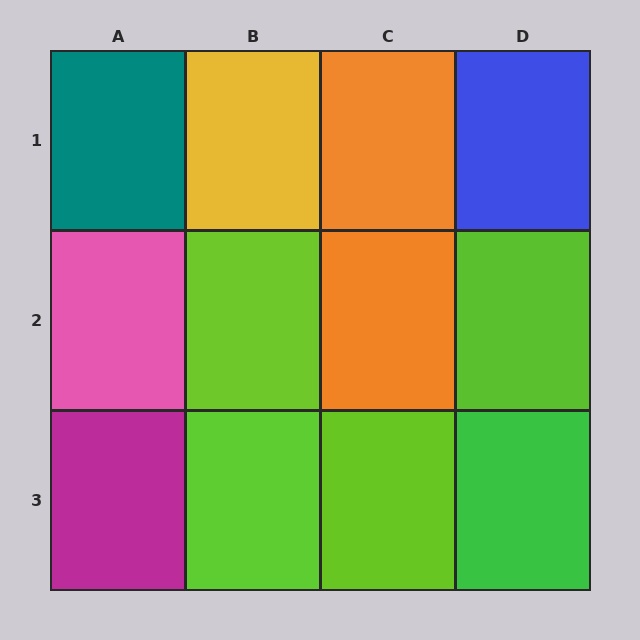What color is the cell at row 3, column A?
Magenta.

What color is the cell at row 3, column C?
Lime.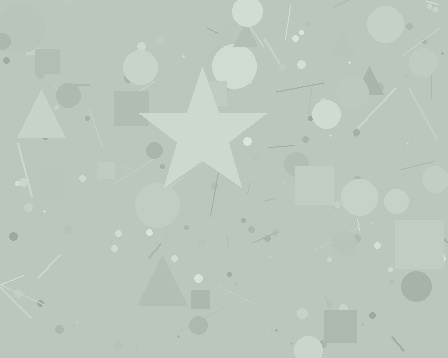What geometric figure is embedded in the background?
A star is embedded in the background.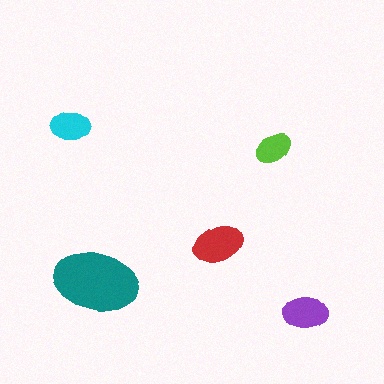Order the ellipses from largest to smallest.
the teal one, the red one, the purple one, the cyan one, the lime one.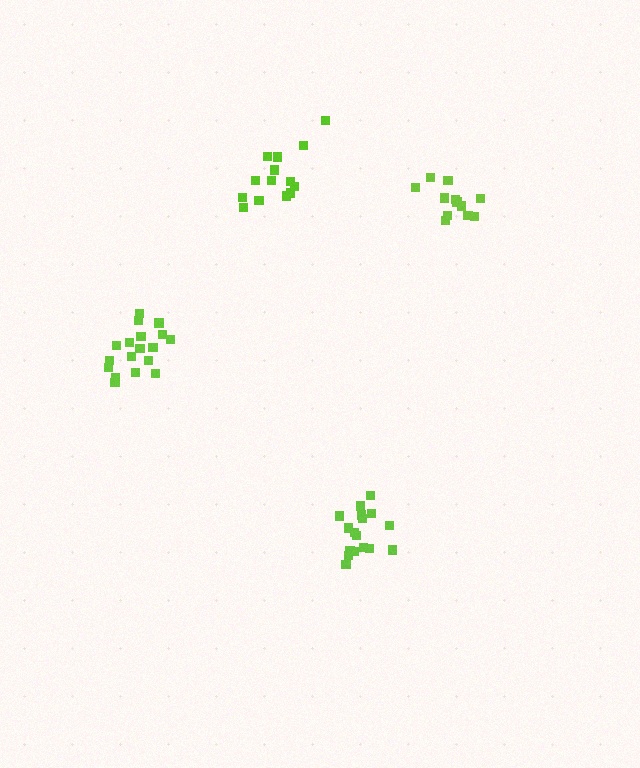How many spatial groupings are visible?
There are 4 spatial groupings.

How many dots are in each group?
Group 1: 13 dots, Group 2: 18 dots, Group 3: 14 dots, Group 4: 17 dots (62 total).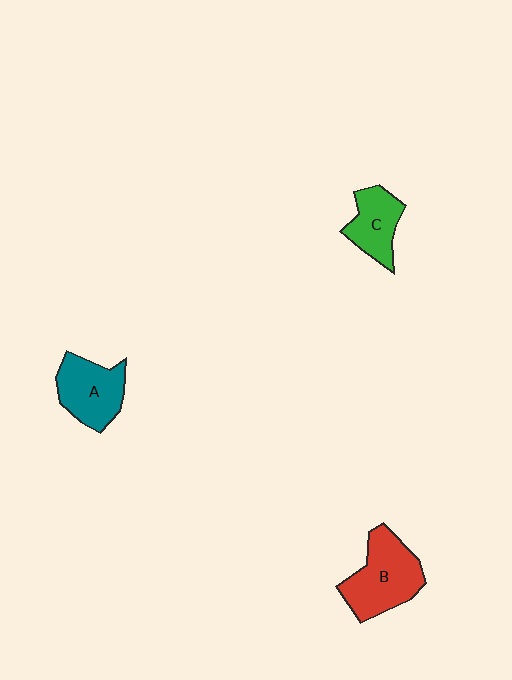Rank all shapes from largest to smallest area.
From largest to smallest: B (red), A (teal), C (green).